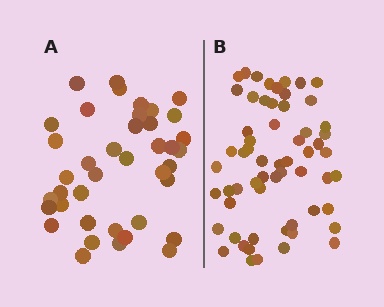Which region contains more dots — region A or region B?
Region B (the right region) has more dots.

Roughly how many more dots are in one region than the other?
Region B has approximately 20 more dots than region A.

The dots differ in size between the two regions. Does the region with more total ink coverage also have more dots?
No. Region A has more total ink coverage because its dots are larger, but region B actually contains more individual dots. Total area can be misleading — the number of items is what matters here.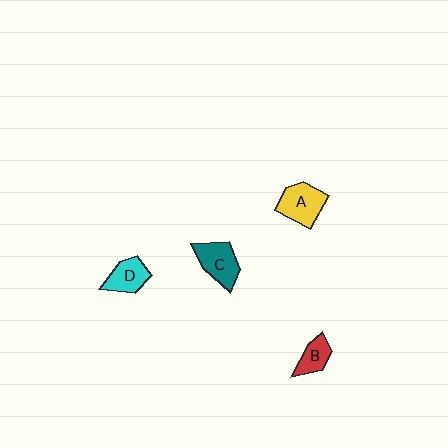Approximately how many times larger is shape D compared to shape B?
Approximately 1.3 times.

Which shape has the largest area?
Shape A (yellow).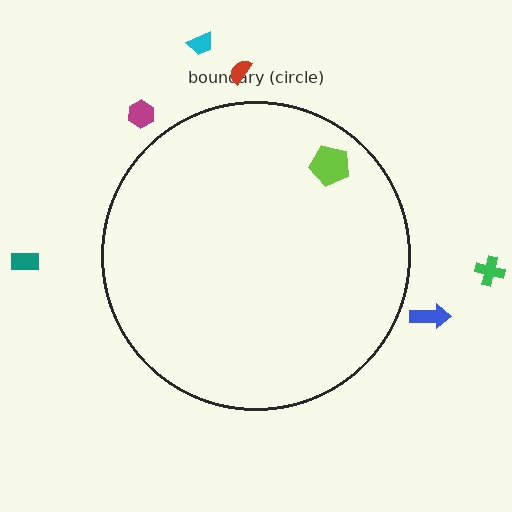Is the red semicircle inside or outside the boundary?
Outside.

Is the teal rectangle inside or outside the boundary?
Outside.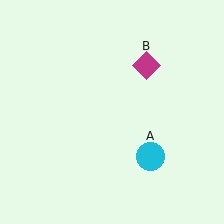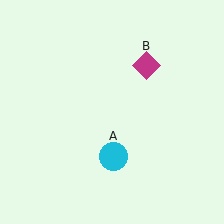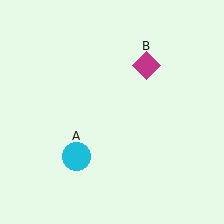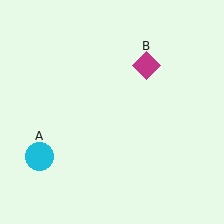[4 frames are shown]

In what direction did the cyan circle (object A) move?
The cyan circle (object A) moved left.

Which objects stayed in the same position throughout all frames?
Magenta diamond (object B) remained stationary.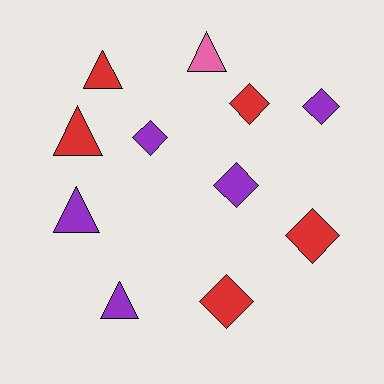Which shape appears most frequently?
Diamond, with 6 objects.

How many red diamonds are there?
There are 3 red diamonds.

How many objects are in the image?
There are 11 objects.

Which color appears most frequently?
Purple, with 5 objects.